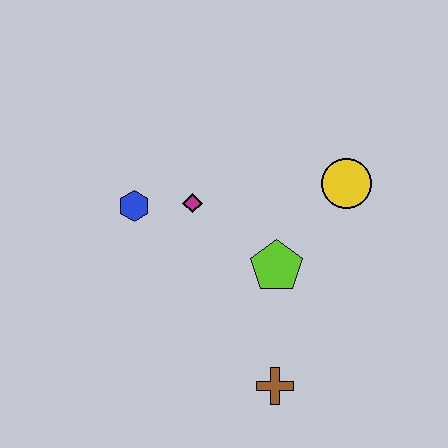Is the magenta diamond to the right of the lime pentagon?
No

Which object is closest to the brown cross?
The lime pentagon is closest to the brown cross.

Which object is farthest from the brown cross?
The blue hexagon is farthest from the brown cross.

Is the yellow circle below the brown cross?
No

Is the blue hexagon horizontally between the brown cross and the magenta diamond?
No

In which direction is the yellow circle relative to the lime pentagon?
The yellow circle is above the lime pentagon.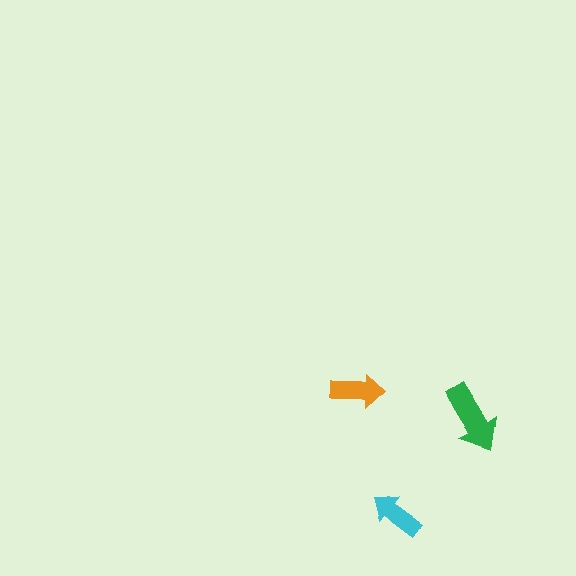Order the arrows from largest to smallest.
the green one, the orange one, the cyan one.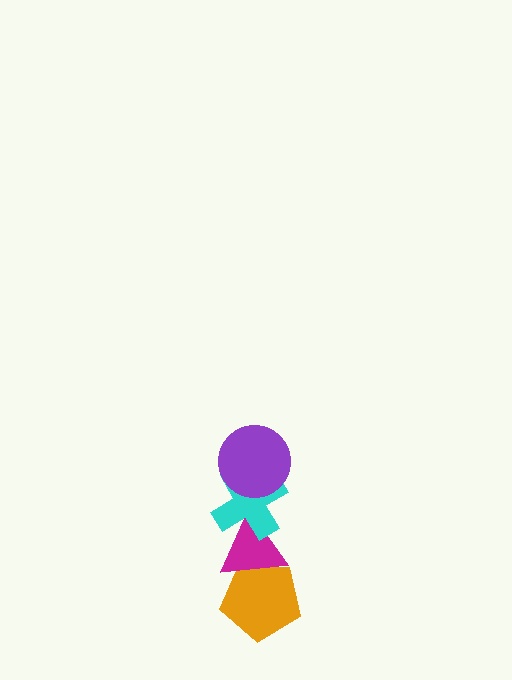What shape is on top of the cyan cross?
The purple circle is on top of the cyan cross.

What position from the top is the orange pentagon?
The orange pentagon is 4th from the top.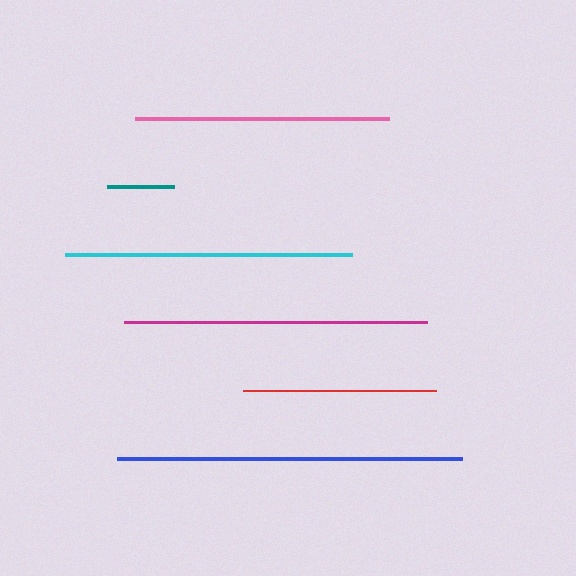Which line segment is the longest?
The blue line is the longest at approximately 344 pixels.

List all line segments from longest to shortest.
From longest to shortest: blue, magenta, cyan, pink, red, teal.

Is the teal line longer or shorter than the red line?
The red line is longer than the teal line.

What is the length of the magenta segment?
The magenta segment is approximately 304 pixels long.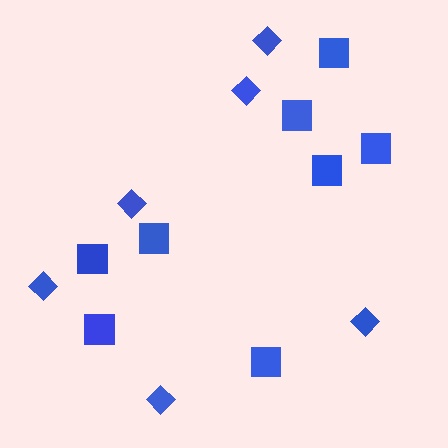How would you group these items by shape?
There are 2 groups: one group of squares (8) and one group of diamonds (6).